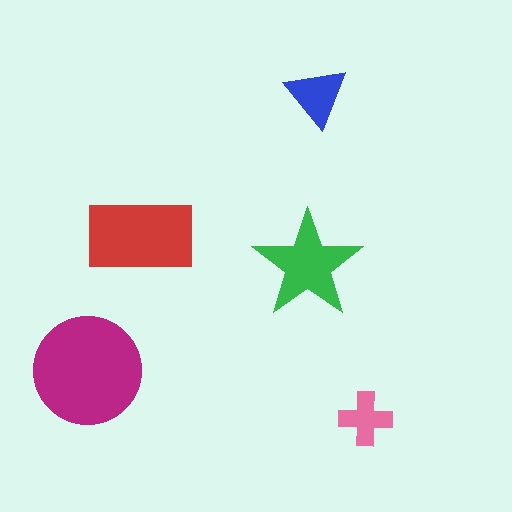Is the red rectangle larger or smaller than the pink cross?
Larger.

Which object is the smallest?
The pink cross.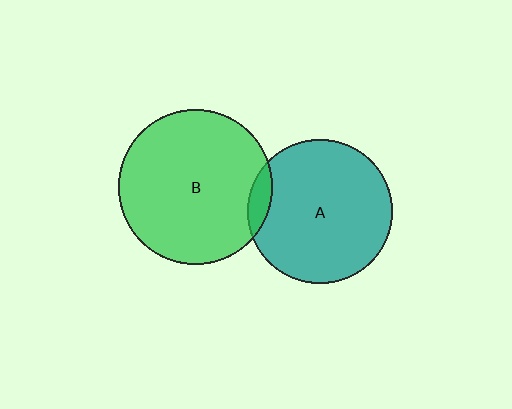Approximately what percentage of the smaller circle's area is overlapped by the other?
Approximately 5%.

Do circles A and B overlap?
Yes.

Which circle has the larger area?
Circle B (green).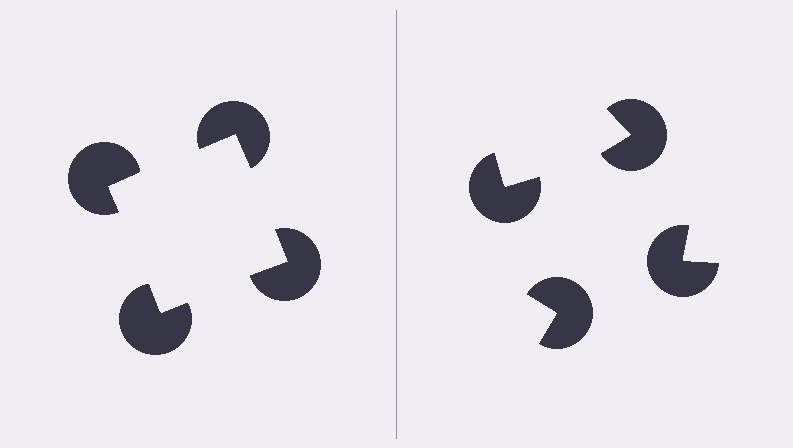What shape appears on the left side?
An illusory square.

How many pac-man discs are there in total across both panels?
8 — 4 on each side.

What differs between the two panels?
The pac-man discs are positioned identically on both sides; only the wedge orientations differ. On the left they align to a square; on the right they are misaligned.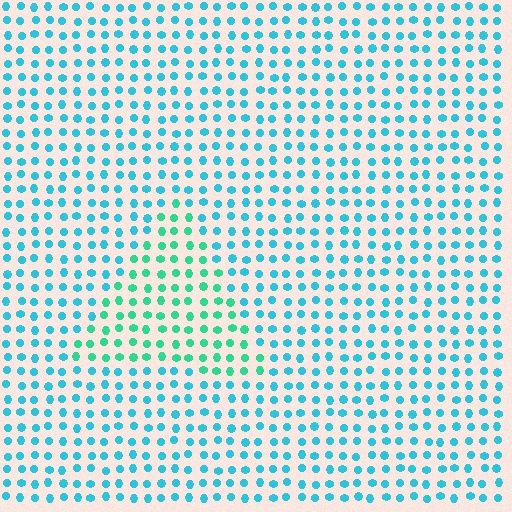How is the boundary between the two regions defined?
The boundary is defined purely by a slight shift in hue (about 32 degrees). Spacing, size, and orientation are identical on both sides.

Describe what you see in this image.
The image is filled with small cyan elements in a uniform arrangement. A triangle-shaped region is visible where the elements are tinted to a slightly different hue, forming a subtle color boundary.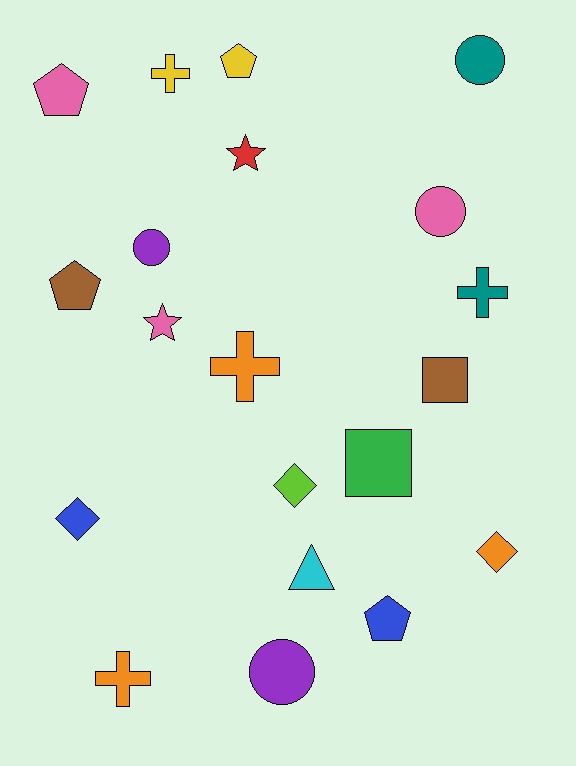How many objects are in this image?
There are 20 objects.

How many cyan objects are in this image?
There is 1 cyan object.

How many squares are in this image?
There are 2 squares.